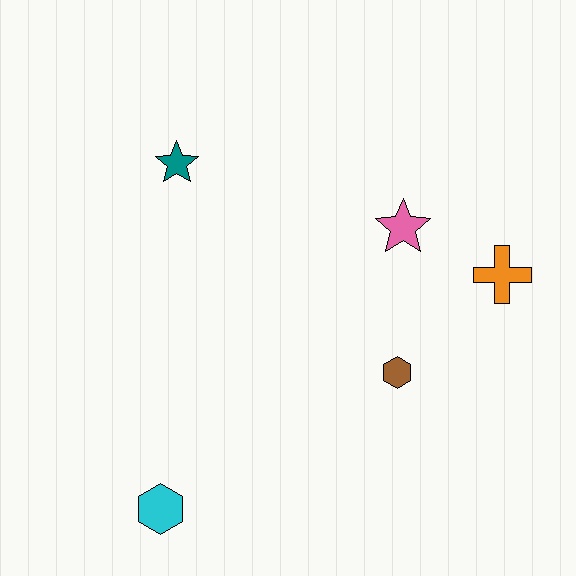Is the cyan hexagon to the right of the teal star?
No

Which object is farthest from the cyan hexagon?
The orange cross is farthest from the cyan hexagon.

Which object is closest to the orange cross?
The pink star is closest to the orange cross.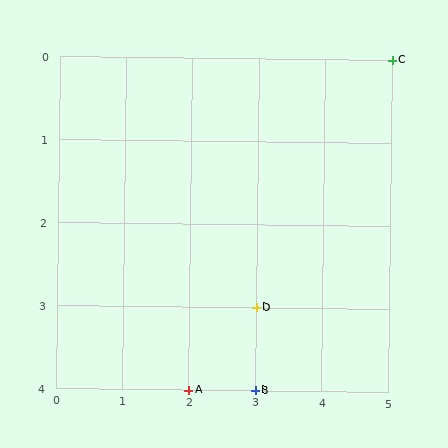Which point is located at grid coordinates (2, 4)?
Point A is at (2, 4).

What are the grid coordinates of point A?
Point A is at grid coordinates (2, 4).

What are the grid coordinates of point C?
Point C is at grid coordinates (5, 0).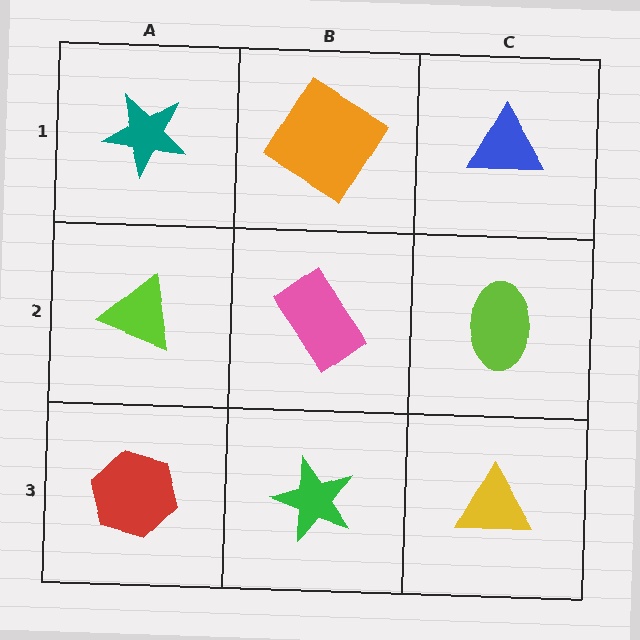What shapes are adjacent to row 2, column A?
A teal star (row 1, column A), a red hexagon (row 3, column A), a pink rectangle (row 2, column B).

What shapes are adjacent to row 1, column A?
A lime triangle (row 2, column A), an orange diamond (row 1, column B).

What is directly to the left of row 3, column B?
A red hexagon.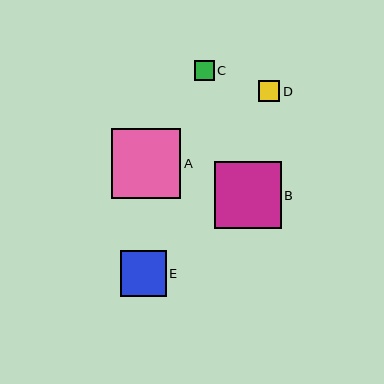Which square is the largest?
Square A is the largest with a size of approximately 70 pixels.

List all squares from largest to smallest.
From largest to smallest: A, B, E, D, C.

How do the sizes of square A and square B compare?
Square A and square B are approximately the same size.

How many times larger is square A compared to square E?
Square A is approximately 1.5 times the size of square E.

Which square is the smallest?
Square C is the smallest with a size of approximately 20 pixels.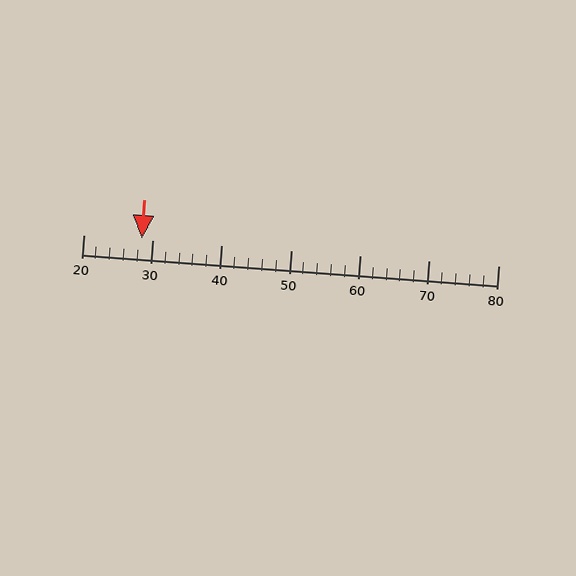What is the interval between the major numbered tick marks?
The major tick marks are spaced 10 units apart.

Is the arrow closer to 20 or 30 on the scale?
The arrow is closer to 30.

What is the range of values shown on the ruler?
The ruler shows values from 20 to 80.